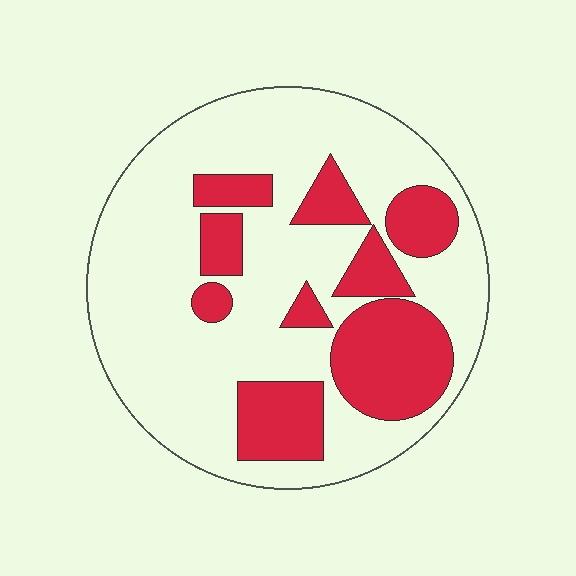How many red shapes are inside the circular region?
9.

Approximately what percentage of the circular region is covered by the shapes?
Approximately 30%.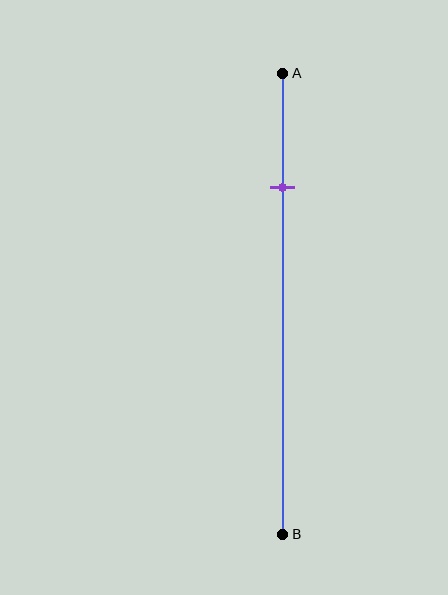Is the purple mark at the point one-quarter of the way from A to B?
Yes, the mark is approximately at the one-quarter point.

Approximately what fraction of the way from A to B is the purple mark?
The purple mark is approximately 25% of the way from A to B.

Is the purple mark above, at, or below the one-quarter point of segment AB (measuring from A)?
The purple mark is approximately at the one-quarter point of segment AB.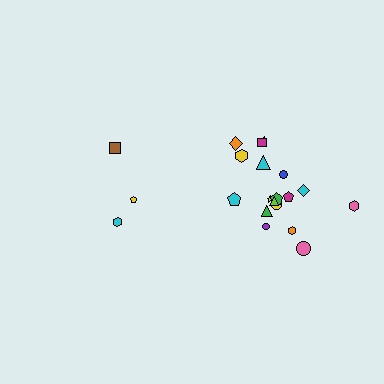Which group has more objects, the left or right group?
The right group.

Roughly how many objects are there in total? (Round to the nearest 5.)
Roughly 20 objects in total.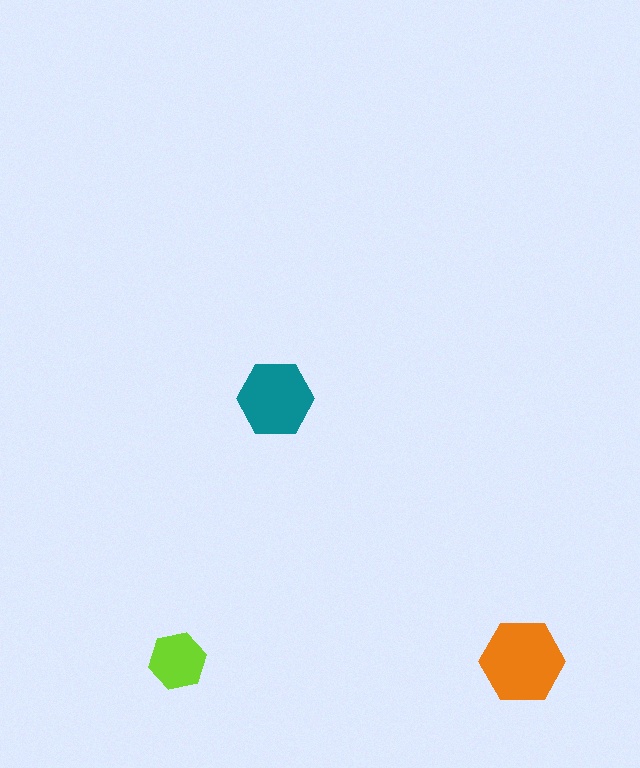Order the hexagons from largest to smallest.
the orange one, the teal one, the lime one.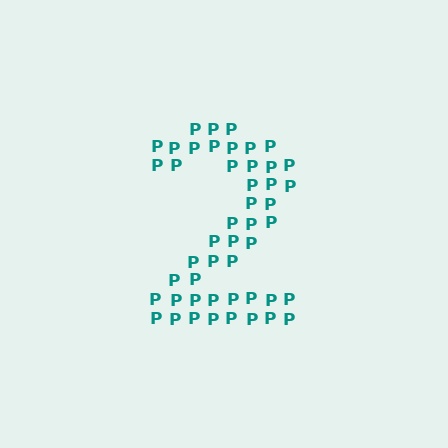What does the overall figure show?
The overall figure shows the digit 2.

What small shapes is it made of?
It is made of small letter P's.